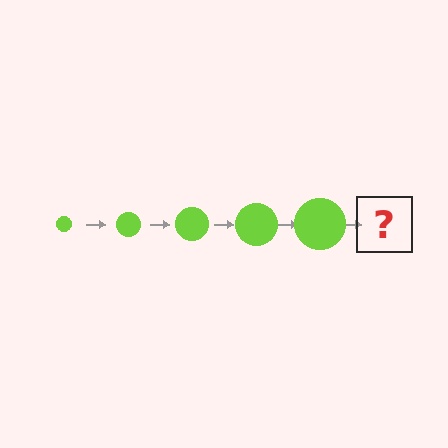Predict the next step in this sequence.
The next step is a lime circle, larger than the previous one.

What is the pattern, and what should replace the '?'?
The pattern is that the circle gets progressively larger each step. The '?' should be a lime circle, larger than the previous one.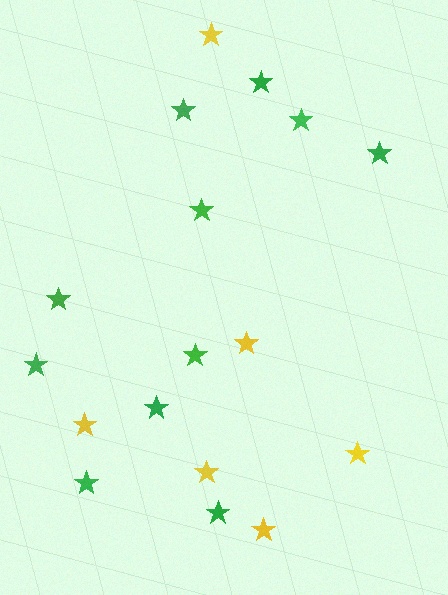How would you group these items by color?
There are 2 groups: one group of green stars (11) and one group of yellow stars (6).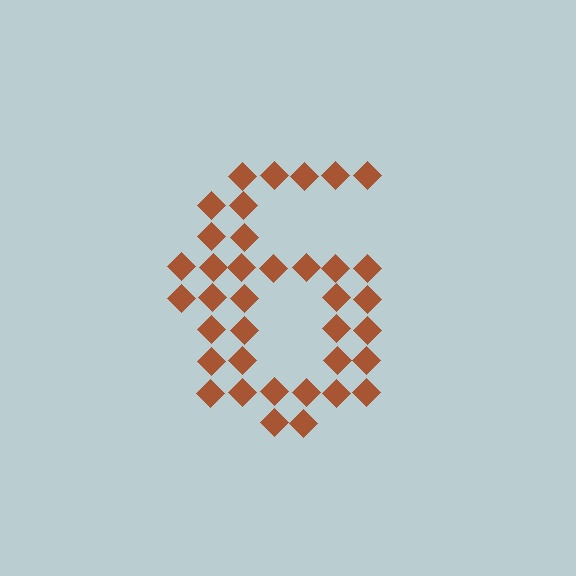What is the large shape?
The large shape is the digit 6.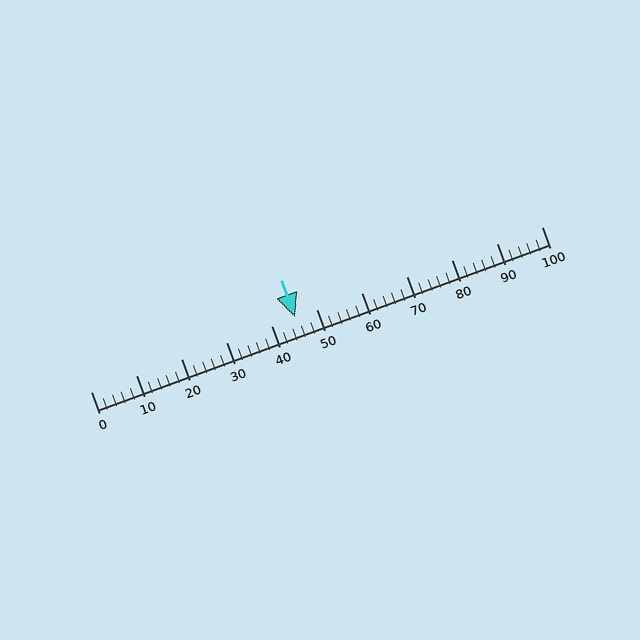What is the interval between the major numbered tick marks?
The major tick marks are spaced 10 units apart.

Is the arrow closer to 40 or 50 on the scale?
The arrow is closer to 50.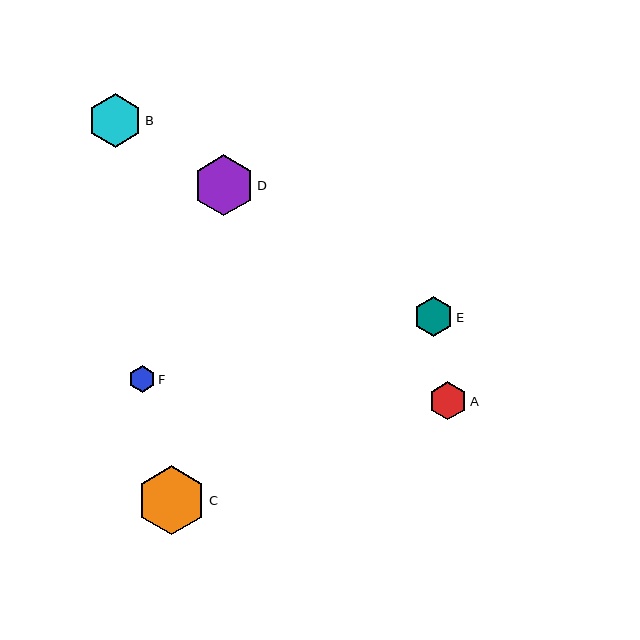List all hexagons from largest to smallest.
From largest to smallest: C, D, B, E, A, F.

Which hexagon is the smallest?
Hexagon F is the smallest with a size of approximately 26 pixels.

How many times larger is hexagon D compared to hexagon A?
Hexagon D is approximately 1.6 times the size of hexagon A.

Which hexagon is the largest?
Hexagon C is the largest with a size of approximately 69 pixels.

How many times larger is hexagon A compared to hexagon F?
Hexagon A is approximately 1.4 times the size of hexagon F.